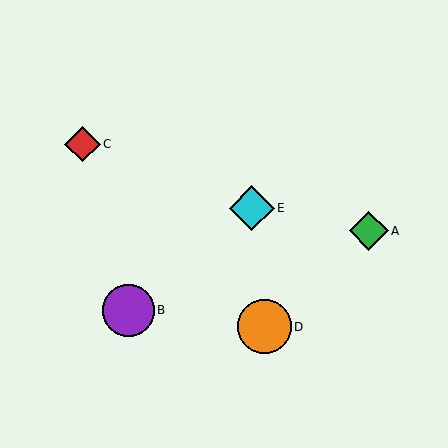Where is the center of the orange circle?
The center of the orange circle is at (265, 327).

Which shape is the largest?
The orange circle (labeled D) is the largest.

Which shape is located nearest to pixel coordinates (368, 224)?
The green diamond (labeled A) at (369, 231) is nearest to that location.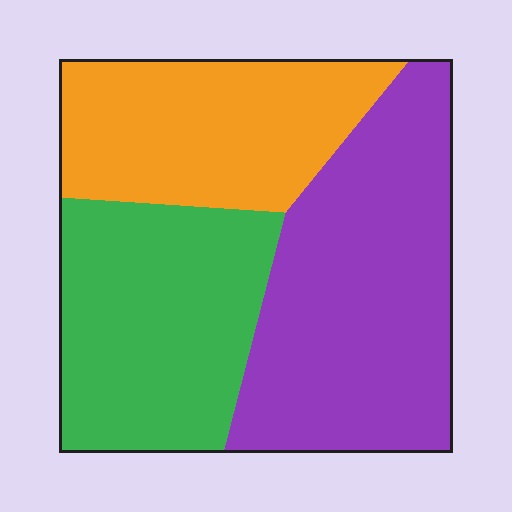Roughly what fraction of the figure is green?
Green takes up between a sixth and a third of the figure.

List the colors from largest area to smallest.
From largest to smallest: purple, green, orange.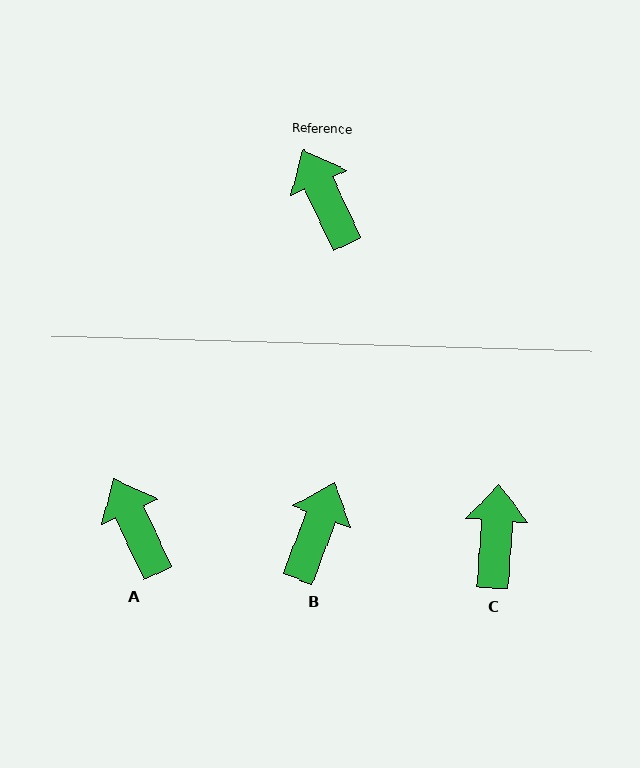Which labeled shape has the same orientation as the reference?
A.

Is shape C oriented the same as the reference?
No, it is off by about 29 degrees.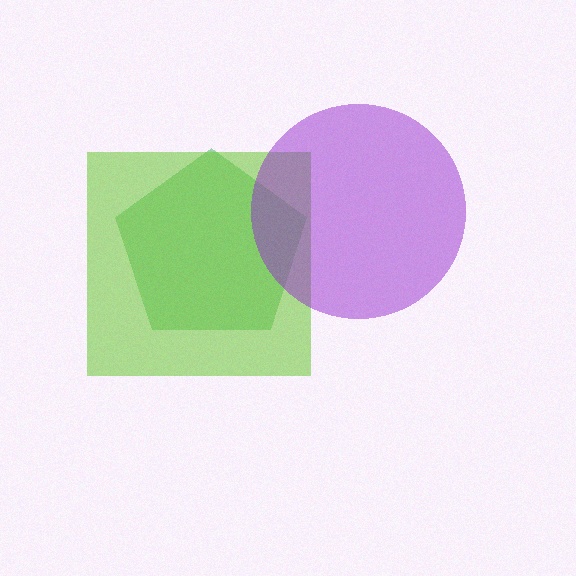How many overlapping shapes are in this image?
There are 3 overlapping shapes in the image.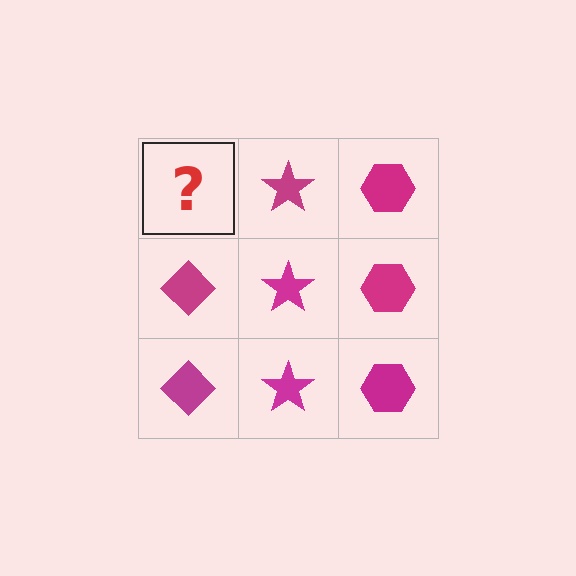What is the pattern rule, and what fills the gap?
The rule is that each column has a consistent shape. The gap should be filled with a magenta diamond.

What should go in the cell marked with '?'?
The missing cell should contain a magenta diamond.